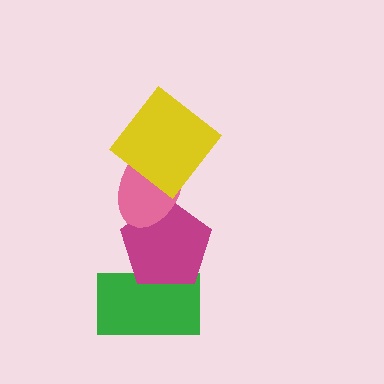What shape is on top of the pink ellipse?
The yellow diamond is on top of the pink ellipse.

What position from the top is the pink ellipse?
The pink ellipse is 2nd from the top.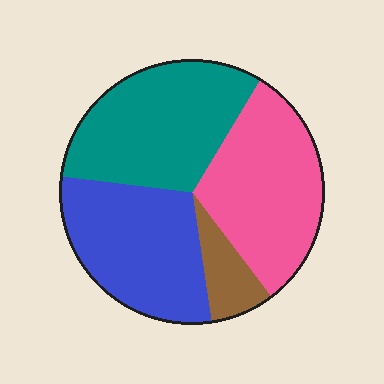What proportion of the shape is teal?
Teal takes up about one third (1/3) of the shape.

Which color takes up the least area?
Brown, at roughly 10%.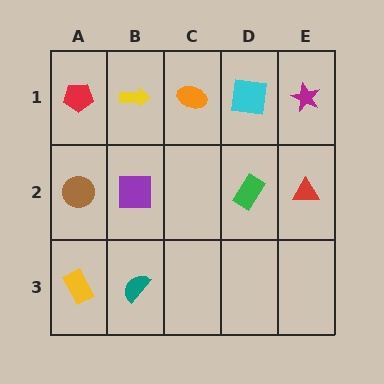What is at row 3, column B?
A teal semicircle.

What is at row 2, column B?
A purple square.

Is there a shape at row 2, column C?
No, that cell is empty.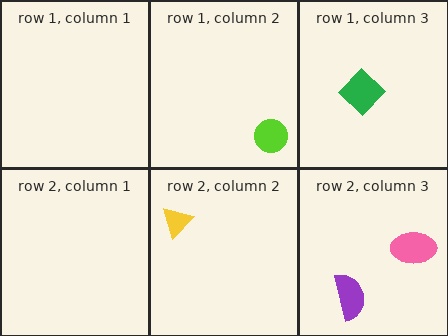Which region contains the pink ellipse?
The row 2, column 3 region.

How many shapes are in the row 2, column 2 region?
1.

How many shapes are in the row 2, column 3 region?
2.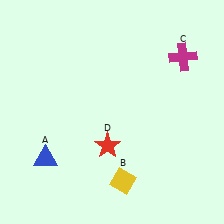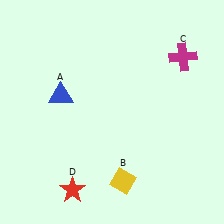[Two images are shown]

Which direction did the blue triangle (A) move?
The blue triangle (A) moved up.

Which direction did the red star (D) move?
The red star (D) moved down.